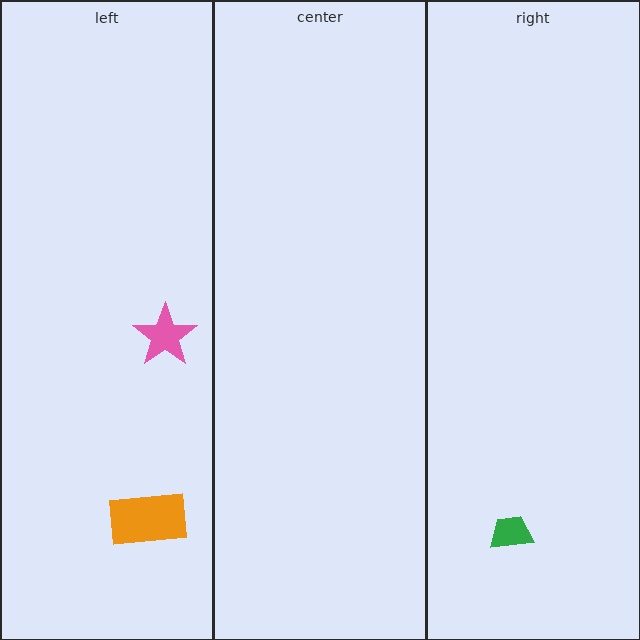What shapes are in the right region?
The green trapezoid.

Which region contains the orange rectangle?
The left region.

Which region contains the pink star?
The left region.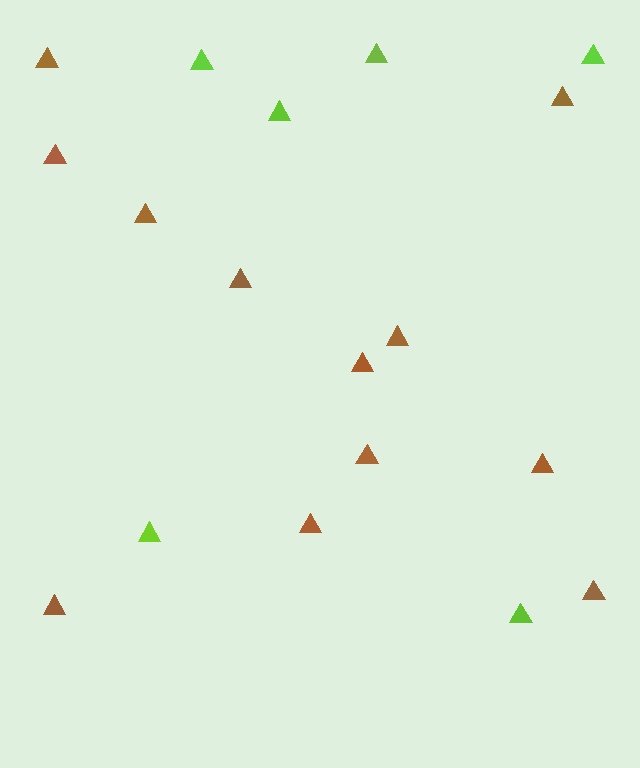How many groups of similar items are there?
There are 2 groups: one group of brown triangles (12) and one group of lime triangles (6).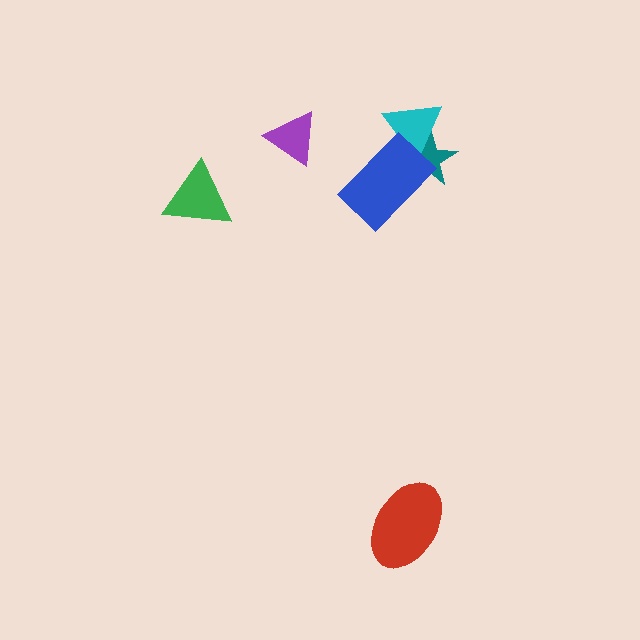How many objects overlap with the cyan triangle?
2 objects overlap with the cyan triangle.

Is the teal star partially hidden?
Yes, it is partially covered by another shape.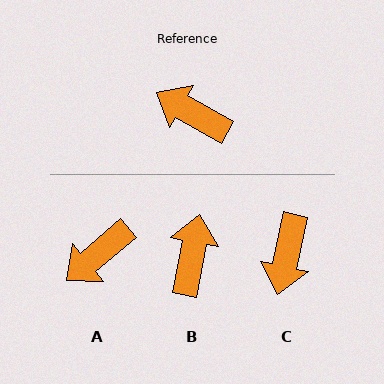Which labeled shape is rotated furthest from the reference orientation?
C, about 107 degrees away.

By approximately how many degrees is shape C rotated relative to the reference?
Approximately 107 degrees counter-clockwise.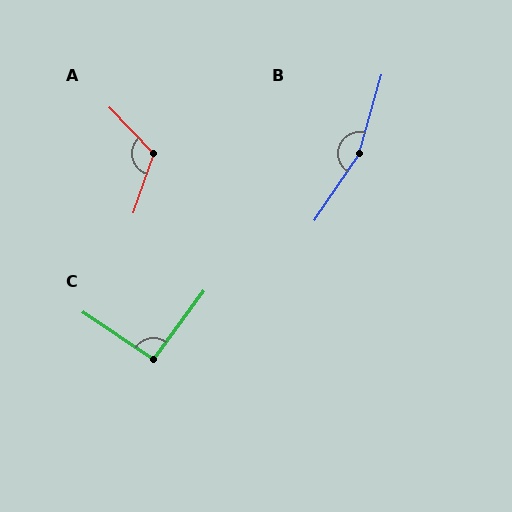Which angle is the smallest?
C, at approximately 92 degrees.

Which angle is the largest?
B, at approximately 162 degrees.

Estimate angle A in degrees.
Approximately 117 degrees.